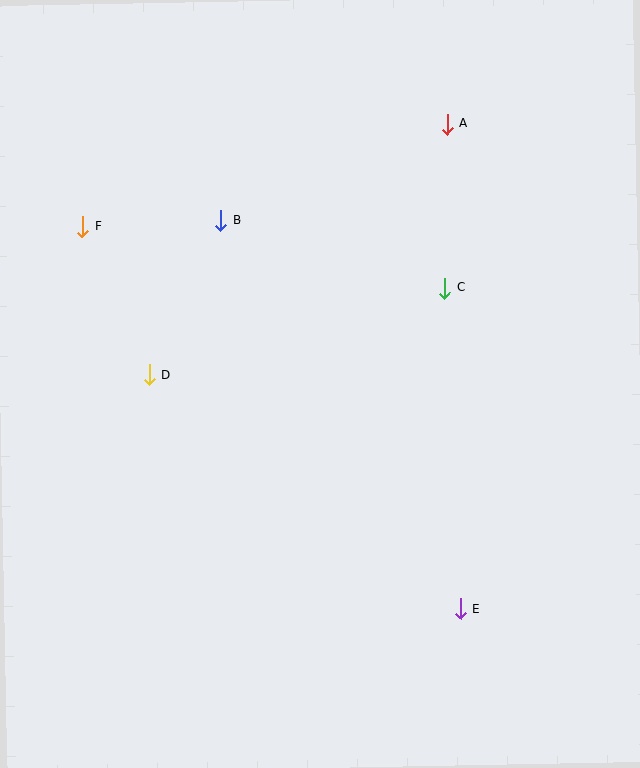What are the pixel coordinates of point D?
Point D is at (149, 375).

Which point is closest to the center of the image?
Point C at (445, 288) is closest to the center.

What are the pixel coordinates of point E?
Point E is at (461, 609).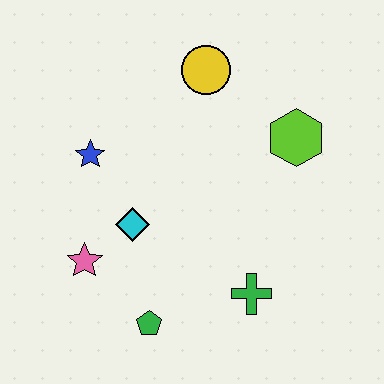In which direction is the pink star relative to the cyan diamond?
The pink star is to the left of the cyan diamond.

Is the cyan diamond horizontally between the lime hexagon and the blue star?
Yes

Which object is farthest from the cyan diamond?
The lime hexagon is farthest from the cyan diamond.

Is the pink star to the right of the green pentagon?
No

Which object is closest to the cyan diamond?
The pink star is closest to the cyan diamond.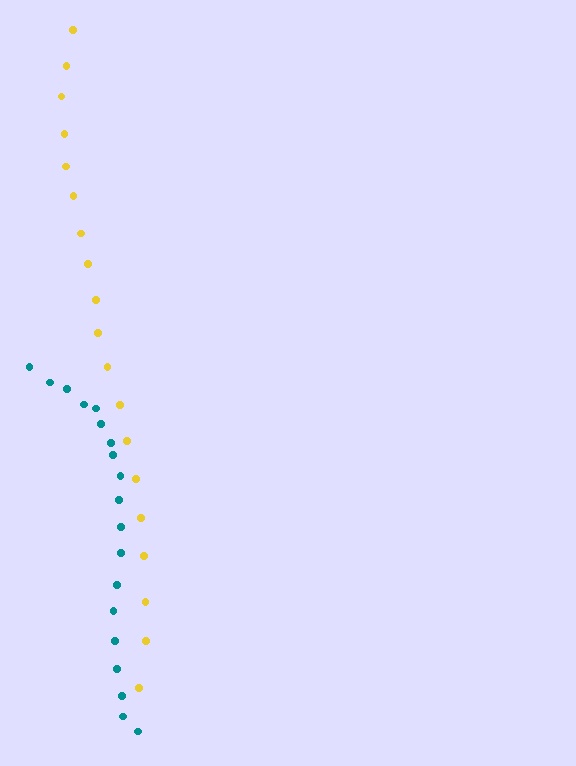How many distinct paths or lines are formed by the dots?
There are 2 distinct paths.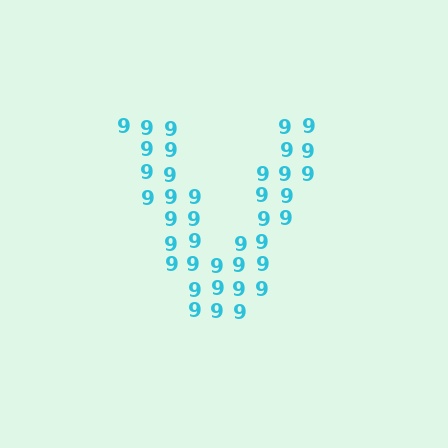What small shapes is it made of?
It is made of small digit 9's.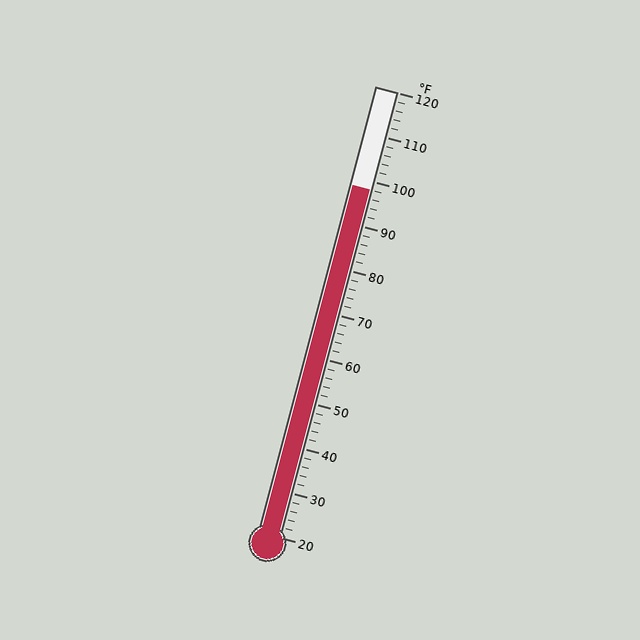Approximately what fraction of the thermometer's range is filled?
The thermometer is filled to approximately 80% of its range.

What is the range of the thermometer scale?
The thermometer scale ranges from 20°F to 120°F.